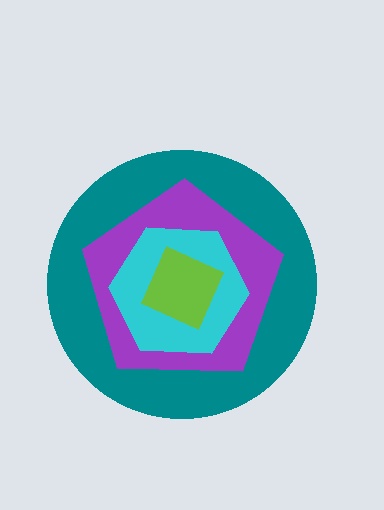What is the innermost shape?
The lime square.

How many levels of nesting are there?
4.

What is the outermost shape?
The teal circle.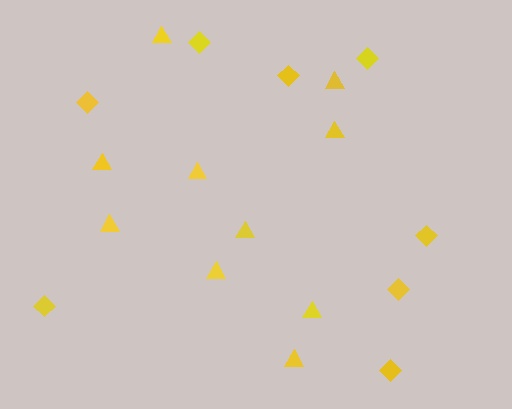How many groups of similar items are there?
There are 2 groups: one group of diamonds (8) and one group of triangles (10).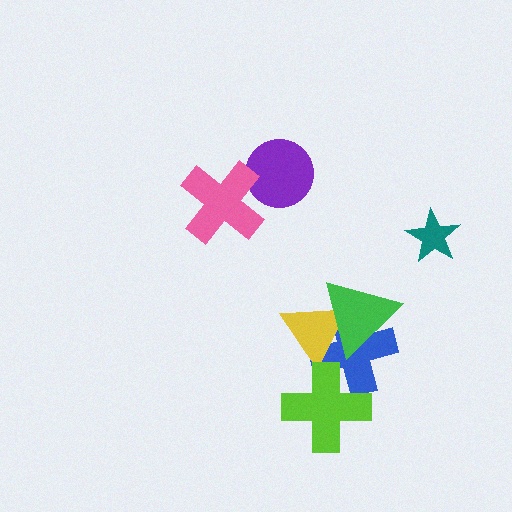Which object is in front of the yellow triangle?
The green triangle is in front of the yellow triangle.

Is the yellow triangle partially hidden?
Yes, it is partially covered by another shape.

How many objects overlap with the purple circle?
1 object overlaps with the purple circle.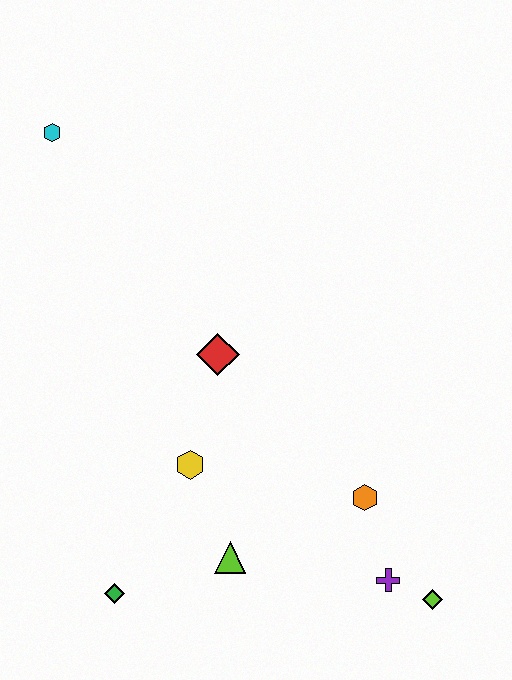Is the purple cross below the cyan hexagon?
Yes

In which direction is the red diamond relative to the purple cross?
The red diamond is above the purple cross.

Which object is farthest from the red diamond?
The lime diamond is farthest from the red diamond.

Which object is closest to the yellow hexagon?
The lime triangle is closest to the yellow hexagon.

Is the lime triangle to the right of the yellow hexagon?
Yes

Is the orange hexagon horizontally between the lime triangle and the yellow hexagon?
No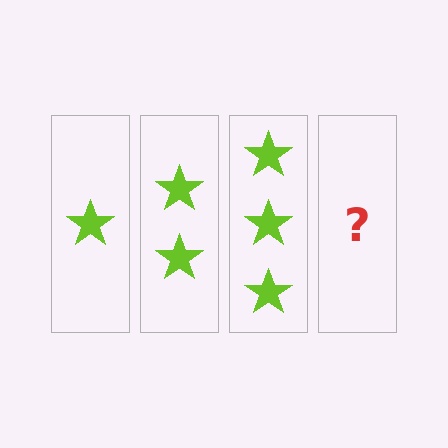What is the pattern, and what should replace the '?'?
The pattern is that each step adds one more star. The '?' should be 4 stars.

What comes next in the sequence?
The next element should be 4 stars.